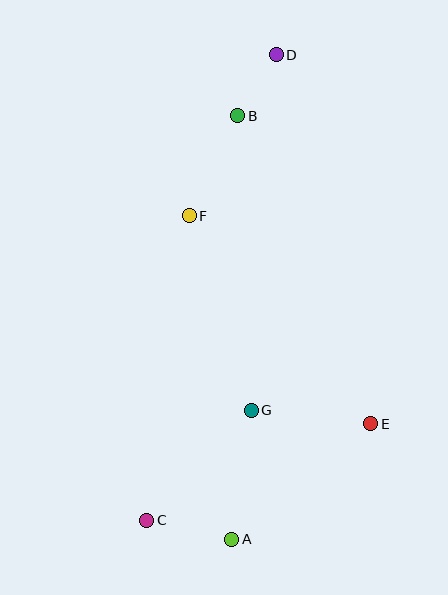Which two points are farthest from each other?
Points A and D are farthest from each other.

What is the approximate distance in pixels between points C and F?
The distance between C and F is approximately 308 pixels.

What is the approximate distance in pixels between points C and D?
The distance between C and D is approximately 484 pixels.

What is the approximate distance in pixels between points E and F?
The distance between E and F is approximately 276 pixels.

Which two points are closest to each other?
Points B and D are closest to each other.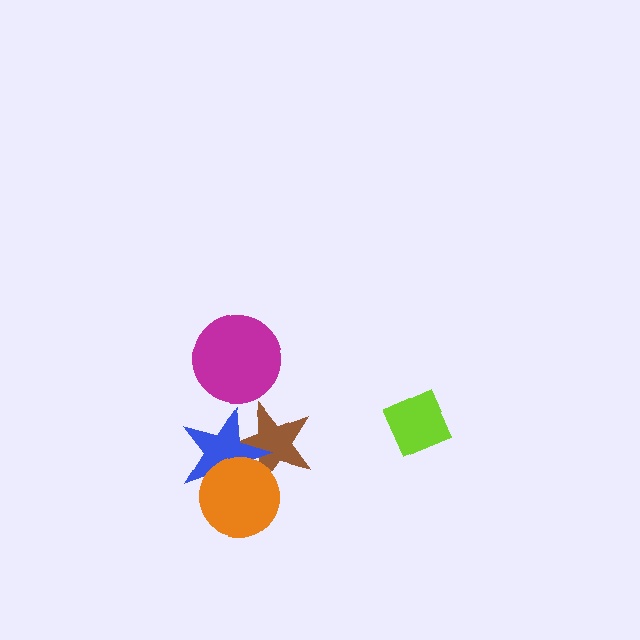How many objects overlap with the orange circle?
2 objects overlap with the orange circle.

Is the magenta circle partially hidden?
No, no other shape covers it.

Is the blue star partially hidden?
Yes, it is partially covered by another shape.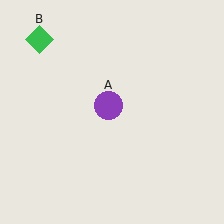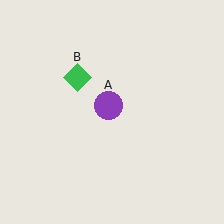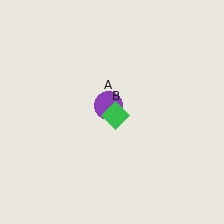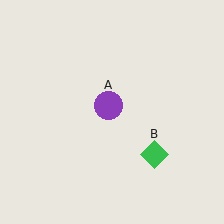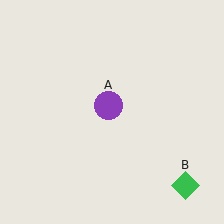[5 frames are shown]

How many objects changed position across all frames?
1 object changed position: green diamond (object B).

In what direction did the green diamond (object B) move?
The green diamond (object B) moved down and to the right.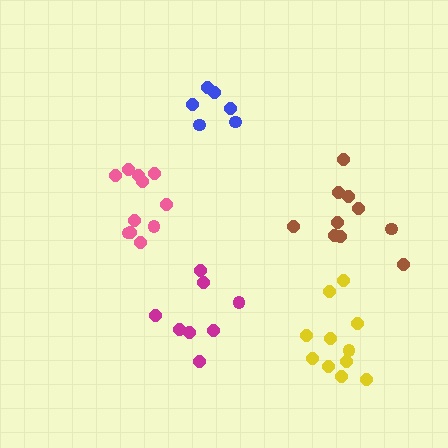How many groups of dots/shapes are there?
There are 5 groups.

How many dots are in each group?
Group 1: 8 dots, Group 2: 11 dots, Group 3: 10 dots, Group 4: 6 dots, Group 5: 11 dots (46 total).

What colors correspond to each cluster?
The clusters are colored: magenta, pink, brown, blue, yellow.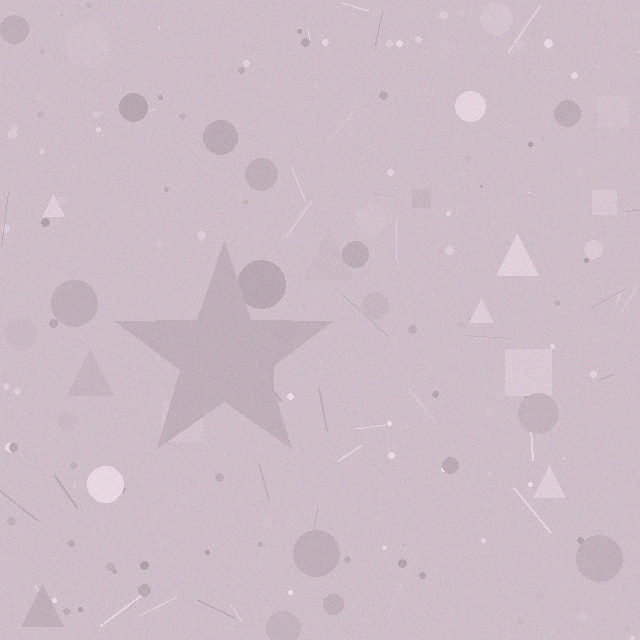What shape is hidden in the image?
A star is hidden in the image.